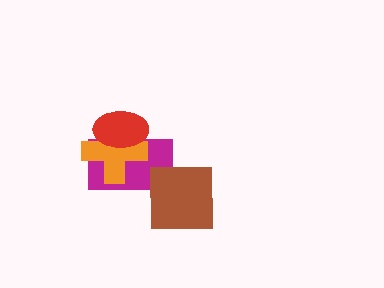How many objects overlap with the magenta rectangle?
3 objects overlap with the magenta rectangle.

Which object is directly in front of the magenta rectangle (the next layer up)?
The brown square is directly in front of the magenta rectangle.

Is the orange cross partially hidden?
Yes, it is partially covered by another shape.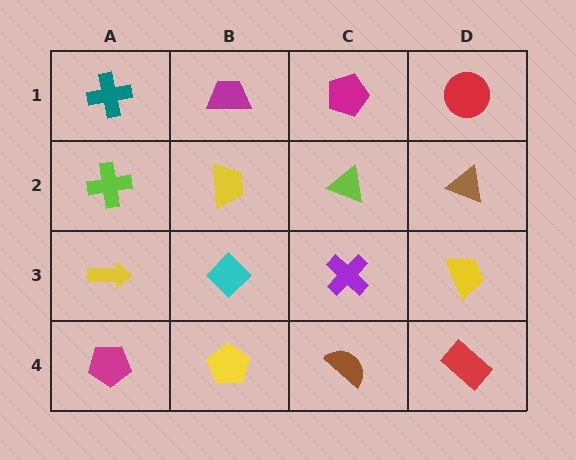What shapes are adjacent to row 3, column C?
A lime triangle (row 2, column C), a brown semicircle (row 4, column C), a cyan diamond (row 3, column B), a yellow trapezoid (row 3, column D).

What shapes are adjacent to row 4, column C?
A purple cross (row 3, column C), a yellow pentagon (row 4, column B), a red rectangle (row 4, column D).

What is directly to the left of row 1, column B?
A teal cross.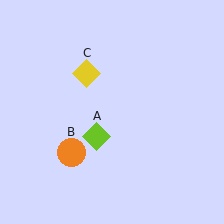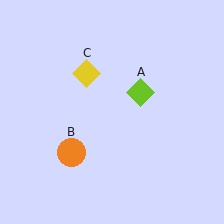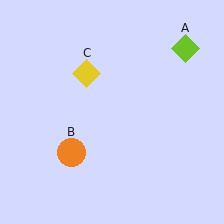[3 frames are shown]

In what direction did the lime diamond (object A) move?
The lime diamond (object A) moved up and to the right.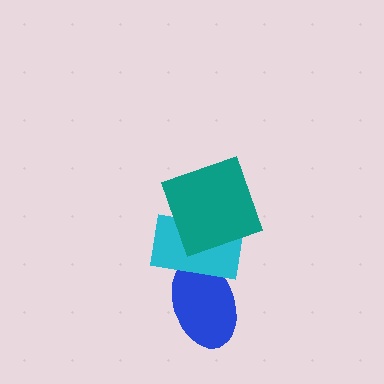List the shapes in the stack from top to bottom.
From top to bottom: the teal square, the cyan rectangle, the blue ellipse.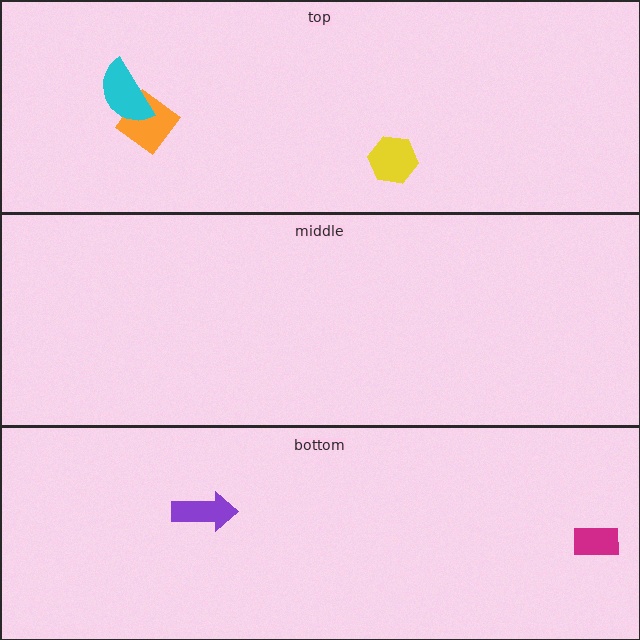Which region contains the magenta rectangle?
The bottom region.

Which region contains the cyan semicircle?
The top region.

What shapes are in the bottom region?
The purple arrow, the magenta rectangle.